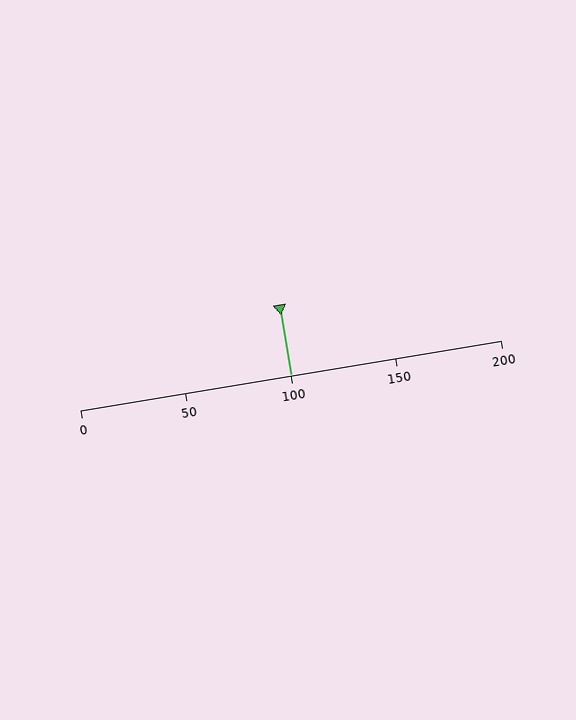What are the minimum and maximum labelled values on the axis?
The axis runs from 0 to 200.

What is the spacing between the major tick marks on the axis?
The major ticks are spaced 50 apart.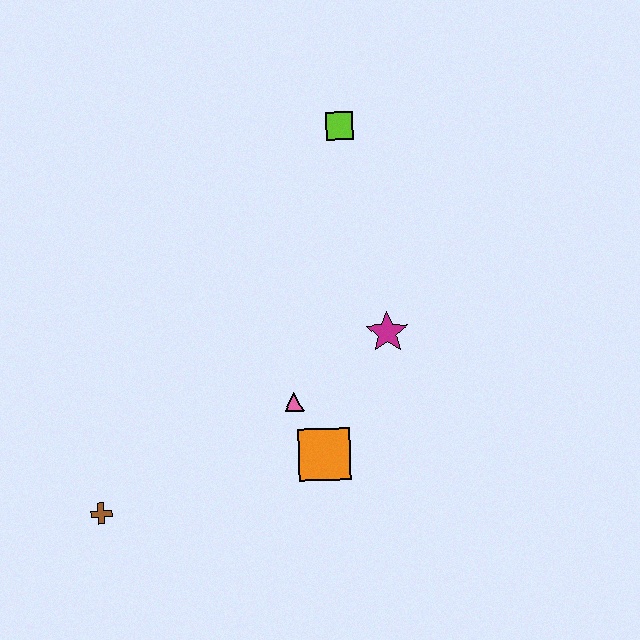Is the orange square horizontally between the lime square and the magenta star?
No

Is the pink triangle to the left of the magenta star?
Yes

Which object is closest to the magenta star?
The pink triangle is closest to the magenta star.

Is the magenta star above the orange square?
Yes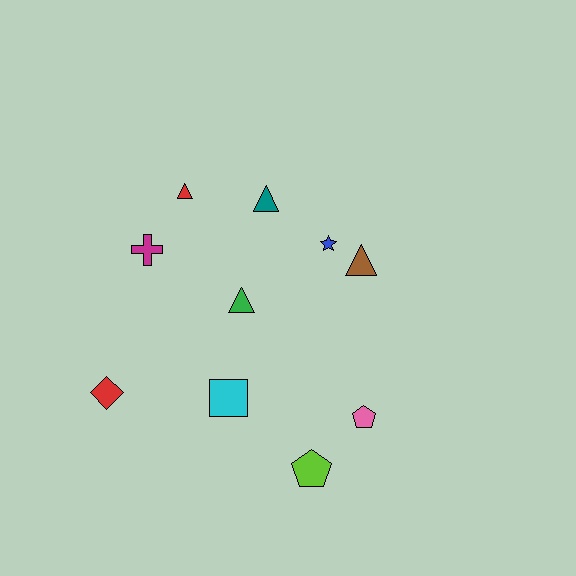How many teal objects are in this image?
There is 1 teal object.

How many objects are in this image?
There are 10 objects.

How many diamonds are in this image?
There is 1 diamond.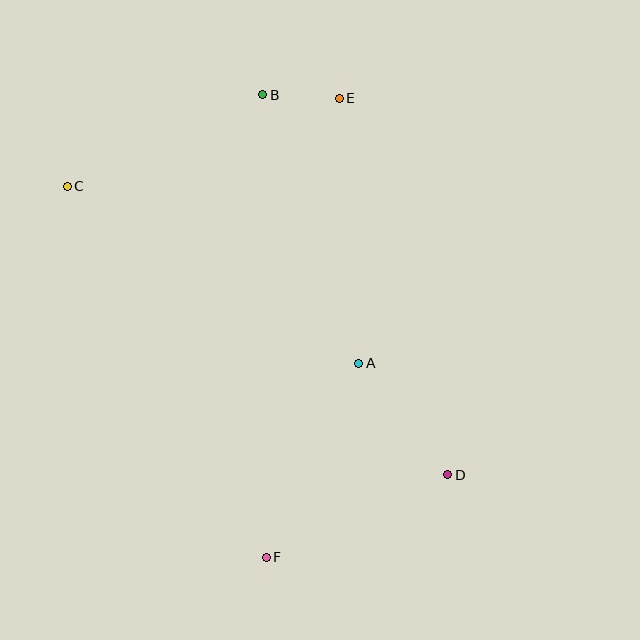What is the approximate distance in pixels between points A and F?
The distance between A and F is approximately 215 pixels.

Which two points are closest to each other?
Points B and E are closest to each other.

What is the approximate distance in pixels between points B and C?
The distance between B and C is approximately 216 pixels.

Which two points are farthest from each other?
Points C and D are farthest from each other.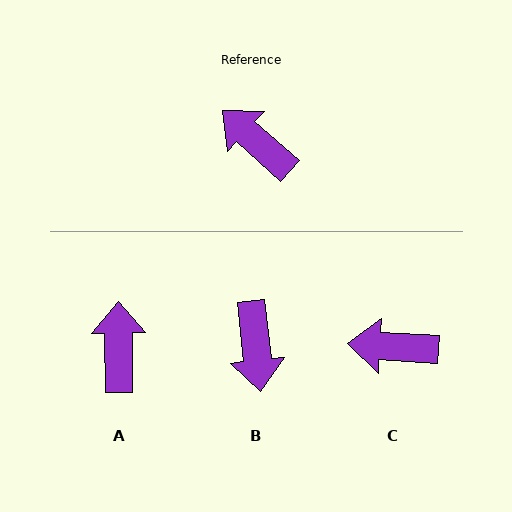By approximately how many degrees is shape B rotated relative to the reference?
Approximately 138 degrees counter-clockwise.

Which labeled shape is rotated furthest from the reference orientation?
B, about 138 degrees away.